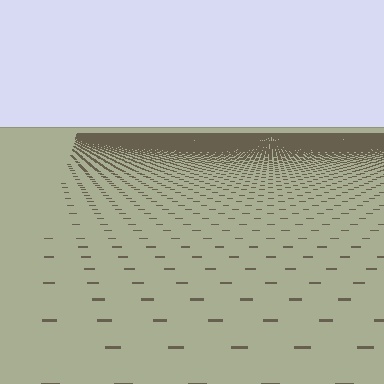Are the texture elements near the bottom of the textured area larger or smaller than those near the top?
Larger. Near the bottom, elements are closer to the viewer and appear at a bigger on-screen size.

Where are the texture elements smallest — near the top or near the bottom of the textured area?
Near the top.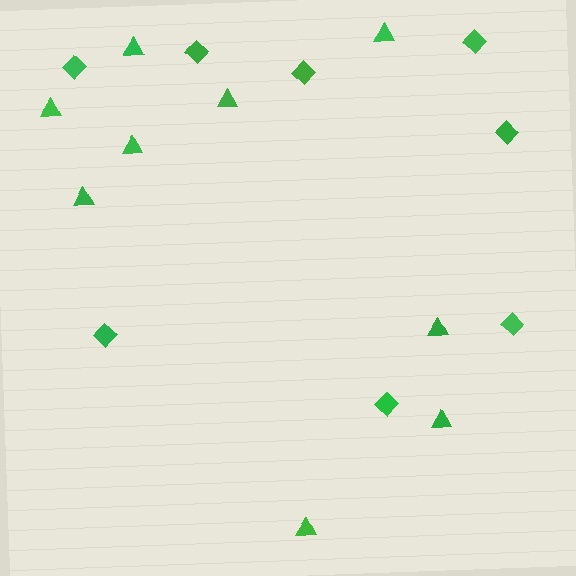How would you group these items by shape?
There are 2 groups: one group of triangles (9) and one group of diamonds (8).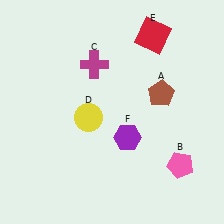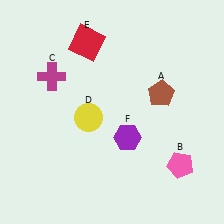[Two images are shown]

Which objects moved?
The objects that moved are: the magenta cross (C), the red square (E).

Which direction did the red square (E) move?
The red square (E) moved left.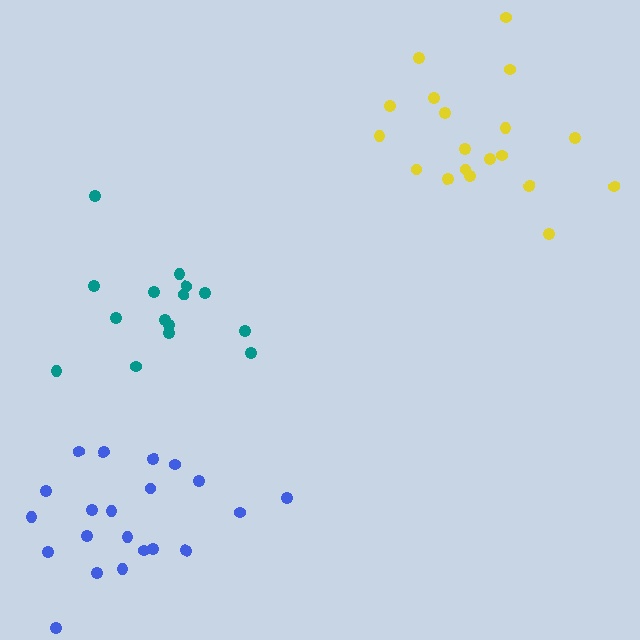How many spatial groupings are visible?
There are 3 spatial groupings.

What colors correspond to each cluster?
The clusters are colored: teal, blue, yellow.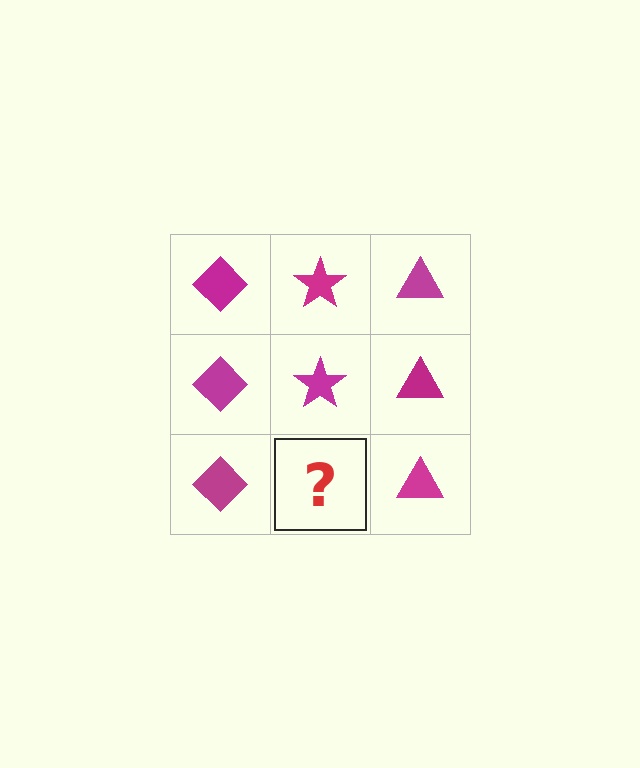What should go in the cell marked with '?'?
The missing cell should contain a magenta star.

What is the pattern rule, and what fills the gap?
The rule is that each column has a consistent shape. The gap should be filled with a magenta star.